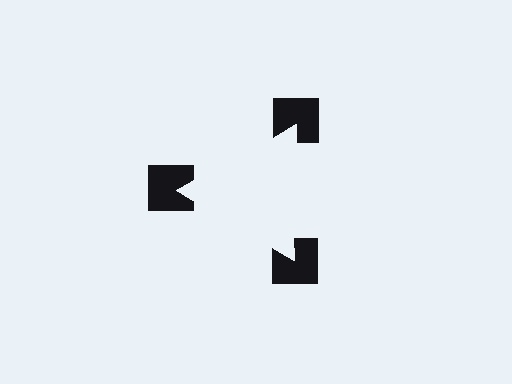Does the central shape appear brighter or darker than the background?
It typically appears slightly brighter than the background, even though no actual brightness change is drawn.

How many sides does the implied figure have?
3 sides.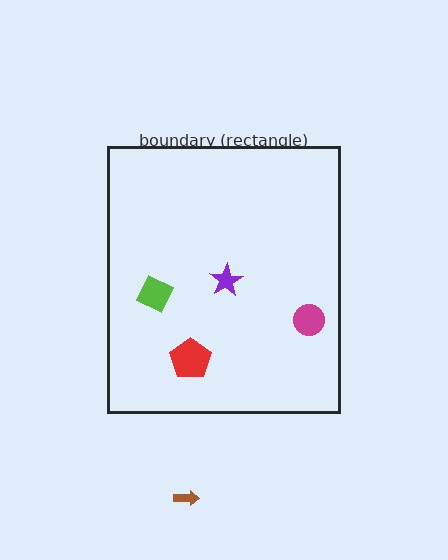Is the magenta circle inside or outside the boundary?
Inside.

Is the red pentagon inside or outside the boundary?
Inside.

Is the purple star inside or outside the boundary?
Inside.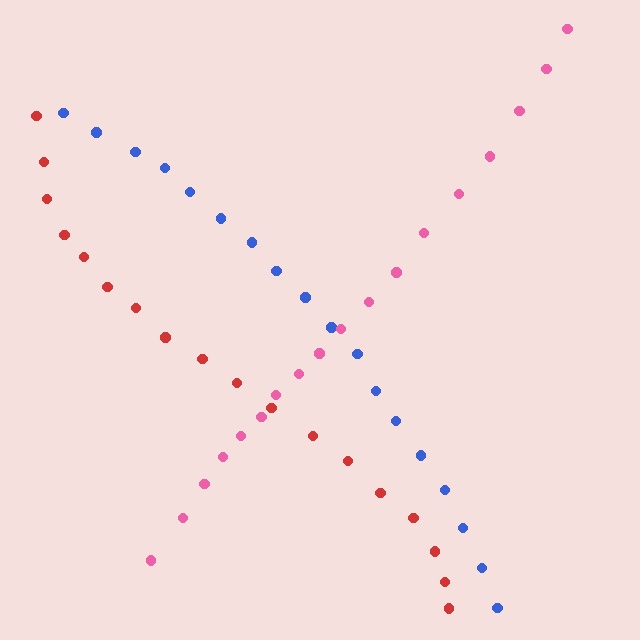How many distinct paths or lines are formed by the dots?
There are 3 distinct paths.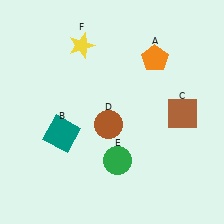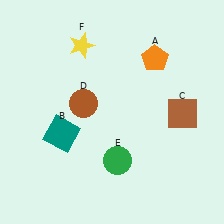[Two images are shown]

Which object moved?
The brown circle (D) moved left.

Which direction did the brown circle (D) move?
The brown circle (D) moved left.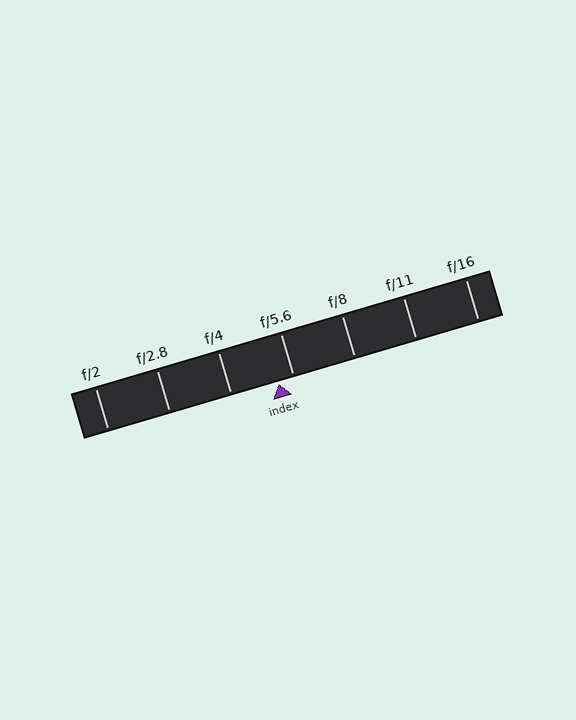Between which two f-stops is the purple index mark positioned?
The index mark is between f/4 and f/5.6.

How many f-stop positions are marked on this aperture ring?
There are 7 f-stop positions marked.